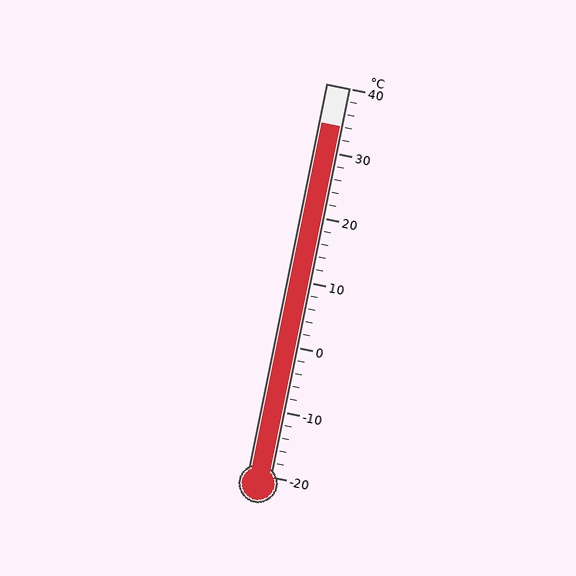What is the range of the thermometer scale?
The thermometer scale ranges from -20°C to 40°C.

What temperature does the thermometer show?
The thermometer shows approximately 34°C.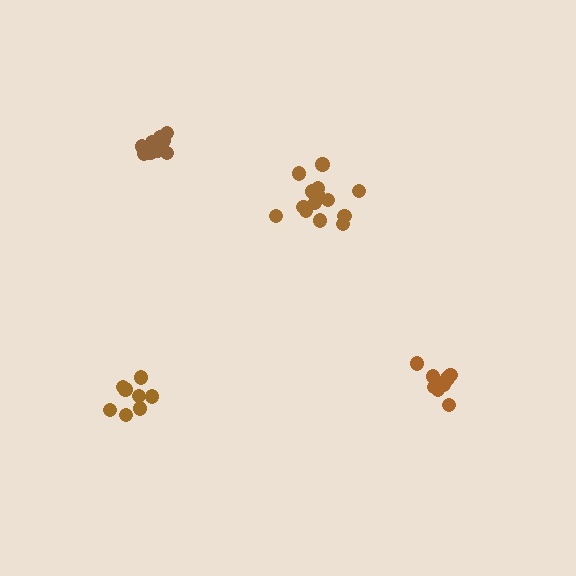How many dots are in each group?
Group 1: 9 dots, Group 2: 15 dots, Group 3: 9 dots, Group 4: 9 dots (42 total).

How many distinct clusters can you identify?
There are 4 distinct clusters.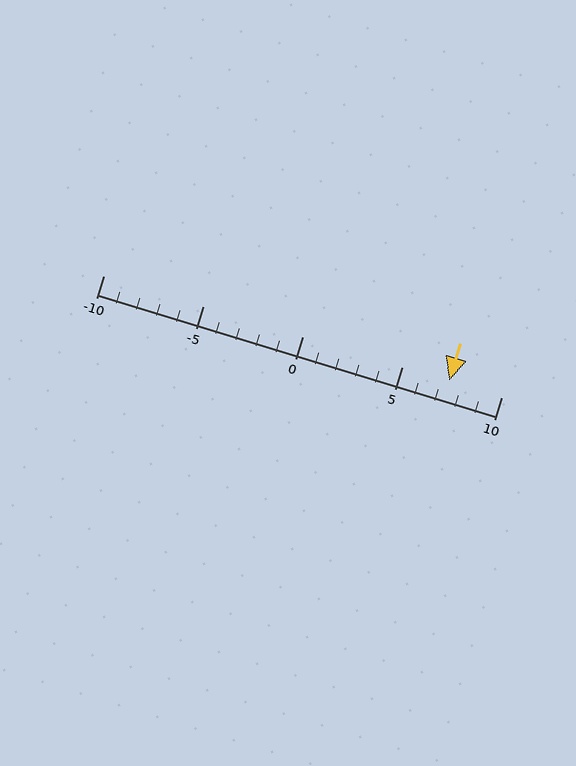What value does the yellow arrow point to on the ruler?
The yellow arrow points to approximately 7.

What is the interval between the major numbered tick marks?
The major tick marks are spaced 5 units apart.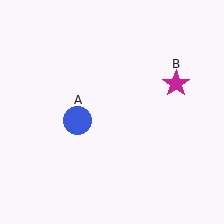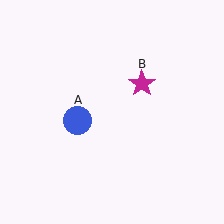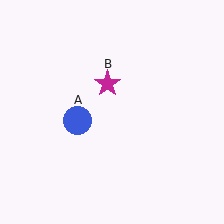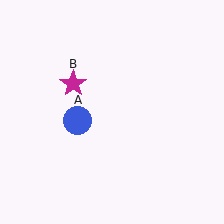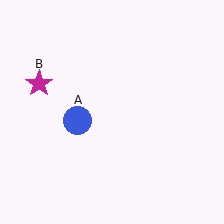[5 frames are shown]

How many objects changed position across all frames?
1 object changed position: magenta star (object B).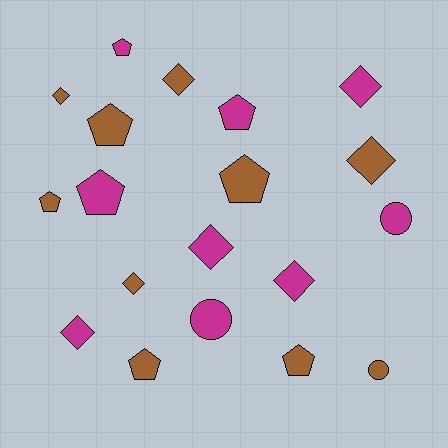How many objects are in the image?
There are 19 objects.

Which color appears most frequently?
Brown, with 10 objects.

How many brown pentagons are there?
There are 5 brown pentagons.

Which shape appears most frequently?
Diamond, with 8 objects.